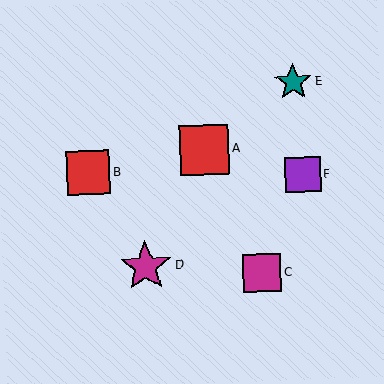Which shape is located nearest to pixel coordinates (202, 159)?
The red square (labeled A) at (204, 150) is nearest to that location.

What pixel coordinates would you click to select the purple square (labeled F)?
Click at (303, 175) to select the purple square F.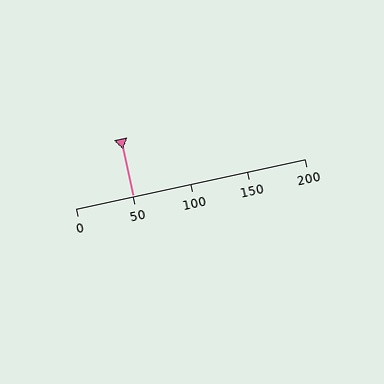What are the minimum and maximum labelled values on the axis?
The axis runs from 0 to 200.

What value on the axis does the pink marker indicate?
The marker indicates approximately 50.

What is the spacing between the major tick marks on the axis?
The major ticks are spaced 50 apart.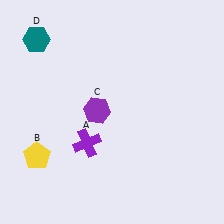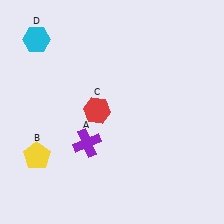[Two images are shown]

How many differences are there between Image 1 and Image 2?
There are 2 differences between the two images.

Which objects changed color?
C changed from purple to red. D changed from teal to cyan.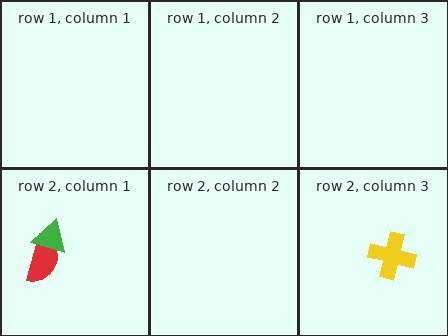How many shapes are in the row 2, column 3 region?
1.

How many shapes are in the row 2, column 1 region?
2.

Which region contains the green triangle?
The row 2, column 1 region.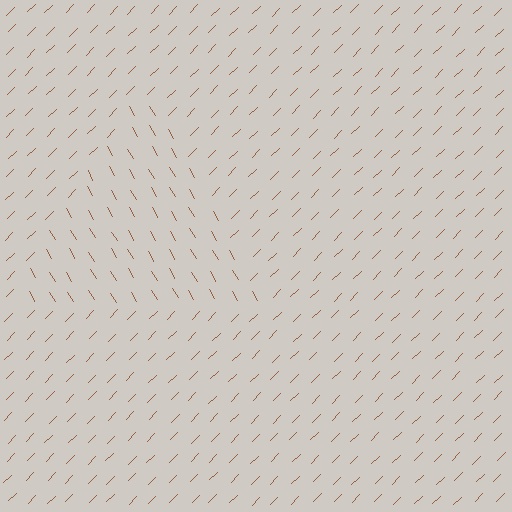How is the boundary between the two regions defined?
The boundary is defined purely by a change in line orientation (approximately 76 degrees difference). All lines are the same color and thickness.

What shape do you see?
I see a triangle.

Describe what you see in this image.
The image is filled with small brown line segments. A triangle region in the image has lines oriented differently from the surrounding lines, creating a visible texture boundary.